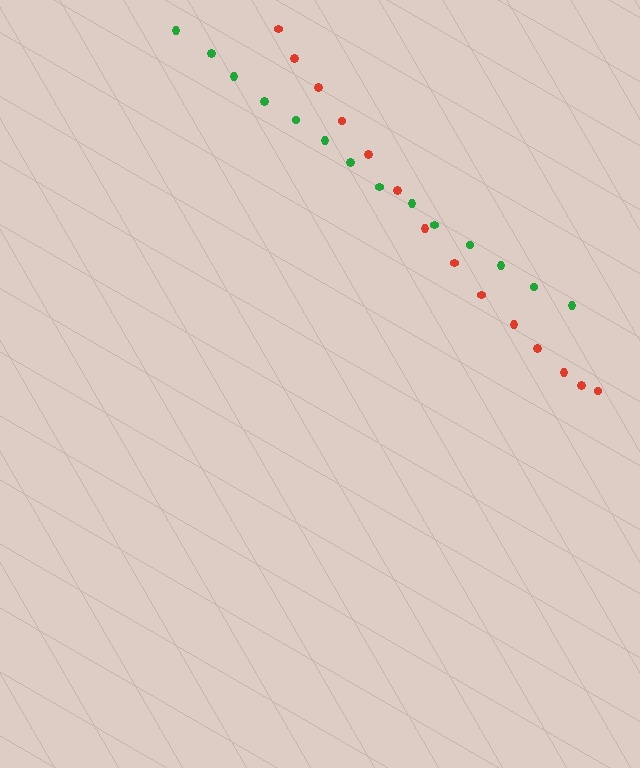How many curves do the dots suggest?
There are 2 distinct paths.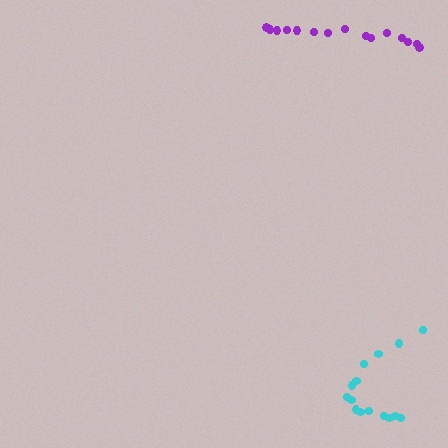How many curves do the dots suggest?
There are 2 distinct paths.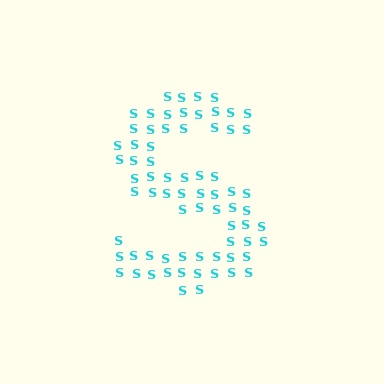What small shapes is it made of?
It is made of small letter S's.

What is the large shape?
The large shape is the letter S.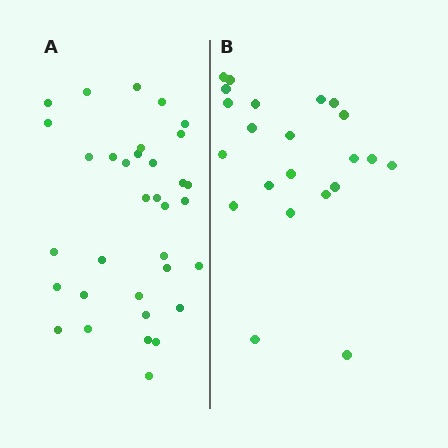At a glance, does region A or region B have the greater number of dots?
Region A (the left region) has more dots.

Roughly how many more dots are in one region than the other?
Region A has roughly 12 or so more dots than region B.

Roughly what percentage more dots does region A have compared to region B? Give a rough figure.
About 55% more.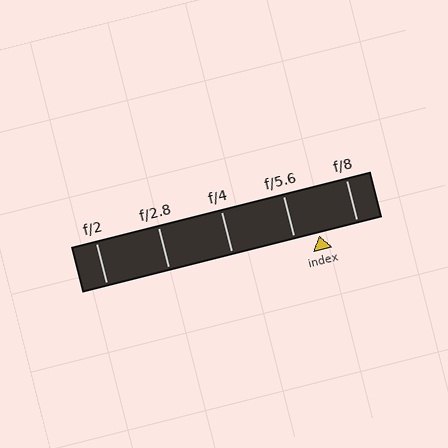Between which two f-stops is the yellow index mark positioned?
The index mark is between f/5.6 and f/8.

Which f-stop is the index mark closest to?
The index mark is closest to f/5.6.